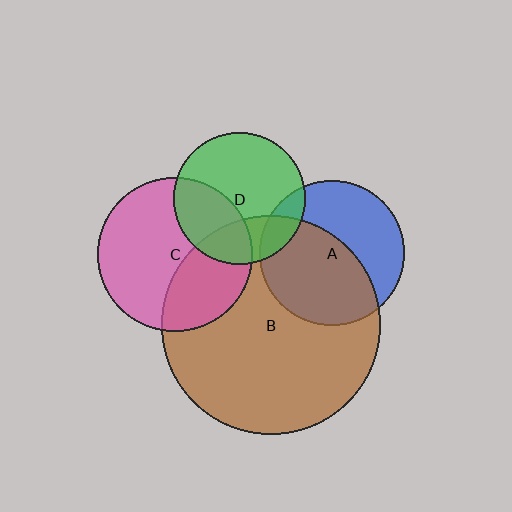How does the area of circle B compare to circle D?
Approximately 2.7 times.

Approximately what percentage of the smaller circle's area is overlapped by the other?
Approximately 35%.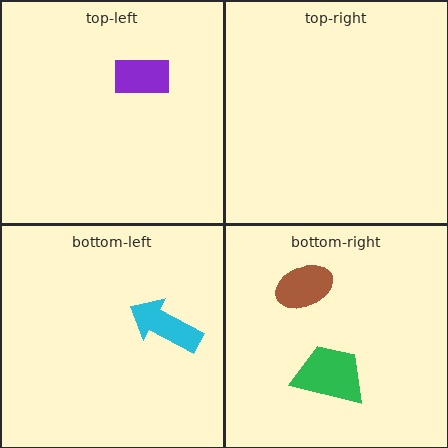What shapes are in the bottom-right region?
The brown ellipse, the green trapezoid.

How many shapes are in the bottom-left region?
1.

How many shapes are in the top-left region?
1.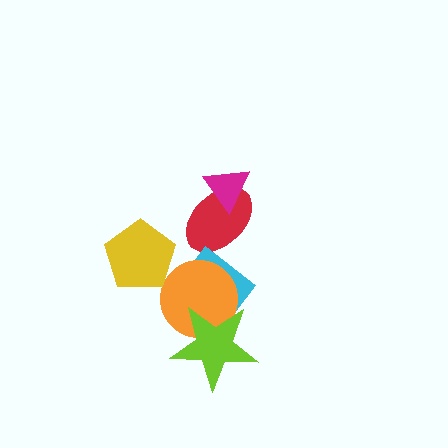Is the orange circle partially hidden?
Yes, it is partially covered by another shape.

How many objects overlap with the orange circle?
2 objects overlap with the orange circle.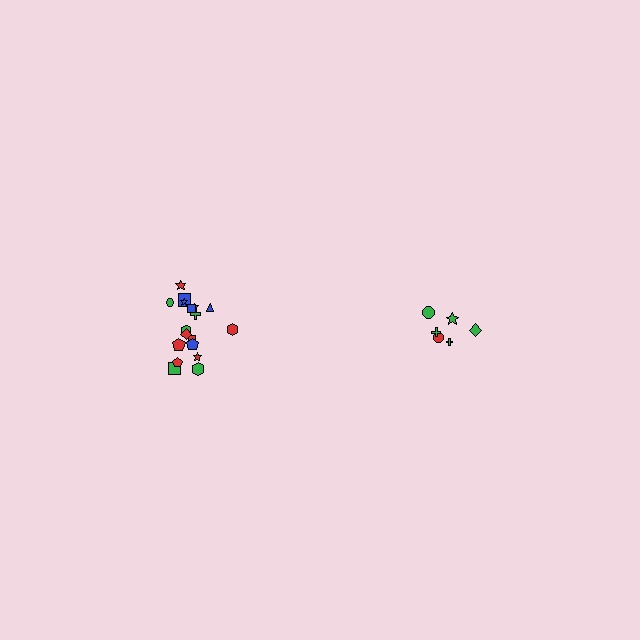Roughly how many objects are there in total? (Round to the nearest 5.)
Roughly 25 objects in total.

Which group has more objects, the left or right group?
The left group.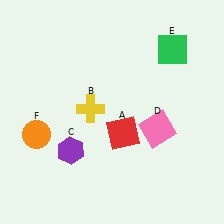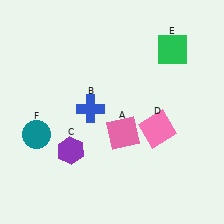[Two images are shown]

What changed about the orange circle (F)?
In Image 1, F is orange. In Image 2, it changed to teal.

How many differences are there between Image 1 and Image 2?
There are 3 differences between the two images.